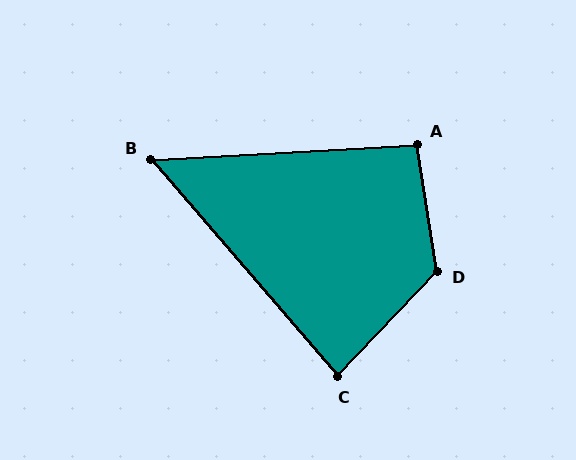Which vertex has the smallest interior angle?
B, at approximately 52 degrees.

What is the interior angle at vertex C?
Approximately 84 degrees (acute).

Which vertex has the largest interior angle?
D, at approximately 128 degrees.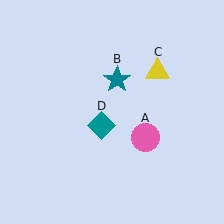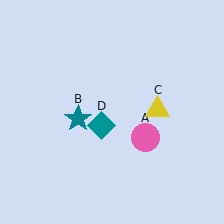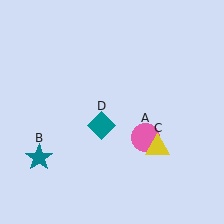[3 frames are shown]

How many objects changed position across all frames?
2 objects changed position: teal star (object B), yellow triangle (object C).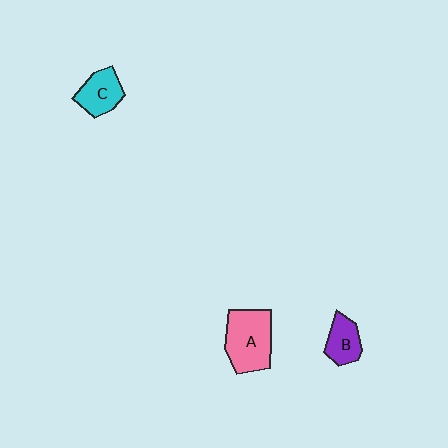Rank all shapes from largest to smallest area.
From largest to smallest: A (pink), C (cyan), B (purple).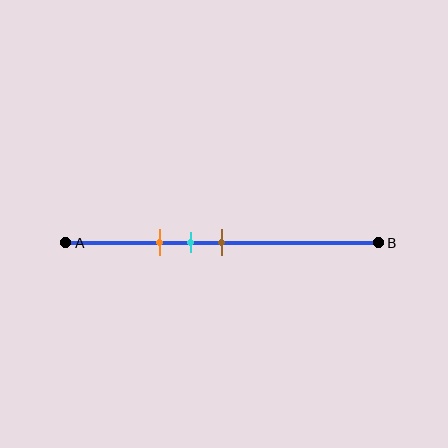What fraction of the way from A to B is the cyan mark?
The cyan mark is approximately 40% (0.4) of the way from A to B.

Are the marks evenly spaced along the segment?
Yes, the marks are approximately evenly spaced.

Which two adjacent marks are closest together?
The cyan and brown marks are the closest adjacent pair.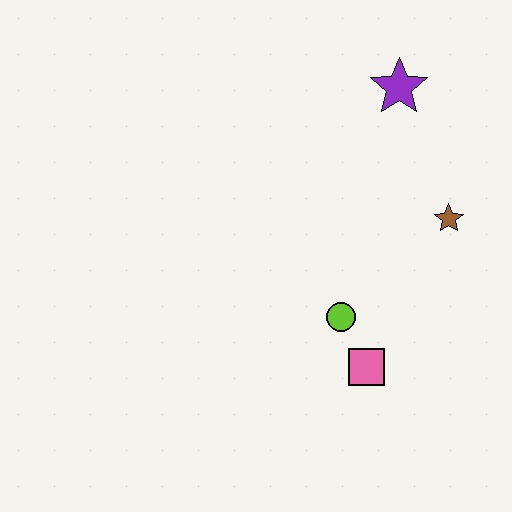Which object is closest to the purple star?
The brown star is closest to the purple star.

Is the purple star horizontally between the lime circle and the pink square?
No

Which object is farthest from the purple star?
The pink square is farthest from the purple star.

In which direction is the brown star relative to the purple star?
The brown star is below the purple star.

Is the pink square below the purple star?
Yes